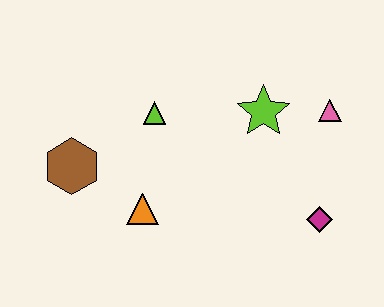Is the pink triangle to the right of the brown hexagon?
Yes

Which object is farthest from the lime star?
The brown hexagon is farthest from the lime star.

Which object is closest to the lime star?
The pink triangle is closest to the lime star.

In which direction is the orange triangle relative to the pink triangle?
The orange triangle is to the left of the pink triangle.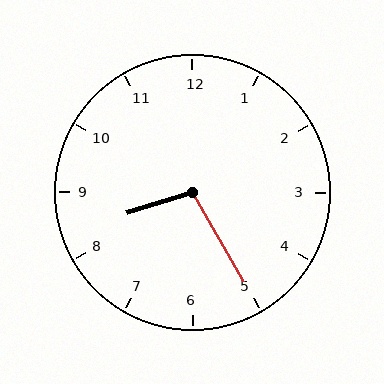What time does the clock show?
8:25.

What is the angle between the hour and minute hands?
Approximately 102 degrees.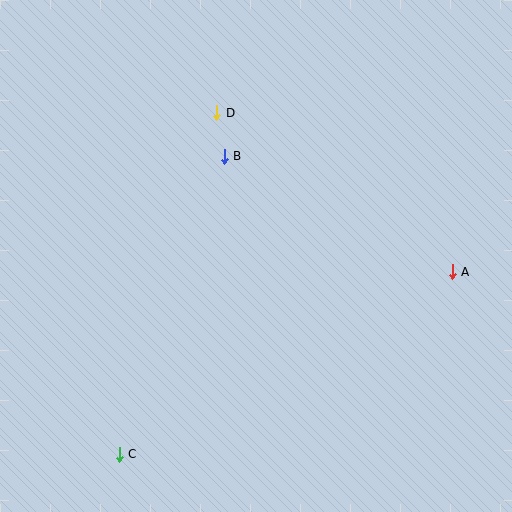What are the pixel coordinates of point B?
Point B is at (224, 156).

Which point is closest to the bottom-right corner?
Point A is closest to the bottom-right corner.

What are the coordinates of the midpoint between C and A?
The midpoint between C and A is at (286, 363).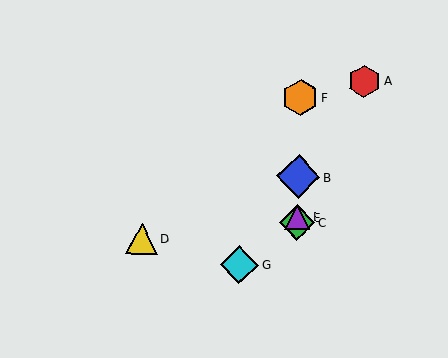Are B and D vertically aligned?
No, B is at x≈298 and D is at x≈142.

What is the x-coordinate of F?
Object F is at x≈301.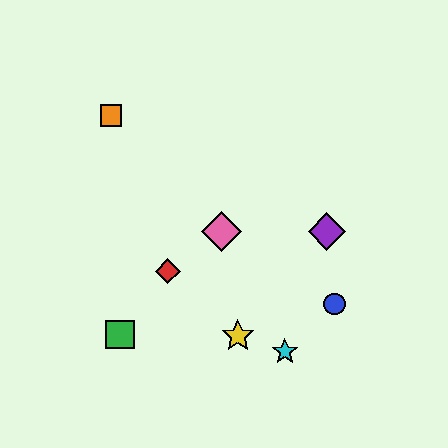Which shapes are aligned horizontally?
The purple diamond, the pink diamond are aligned horizontally.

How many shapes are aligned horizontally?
2 shapes (the purple diamond, the pink diamond) are aligned horizontally.